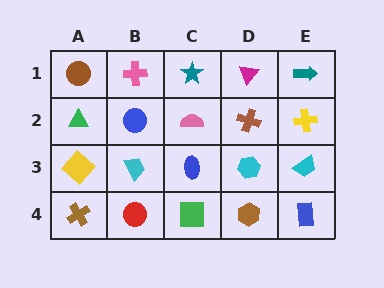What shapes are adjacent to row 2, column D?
A magenta triangle (row 1, column D), a cyan hexagon (row 3, column D), a pink semicircle (row 2, column C), a yellow cross (row 2, column E).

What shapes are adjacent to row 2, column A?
A brown circle (row 1, column A), a yellow diamond (row 3, column A), a blue circle (row 2, column B).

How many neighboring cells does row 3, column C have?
4.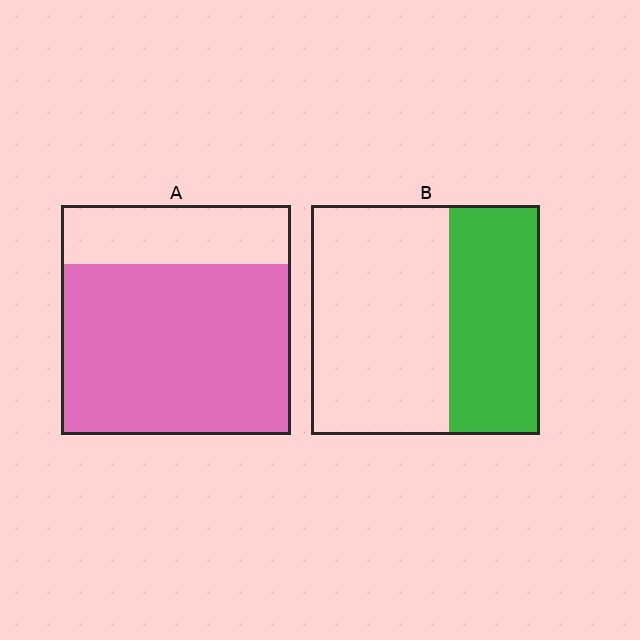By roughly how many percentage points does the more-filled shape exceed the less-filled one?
By roughly 35 percentage points (A over B).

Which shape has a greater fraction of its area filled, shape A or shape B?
Shape A.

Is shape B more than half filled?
No.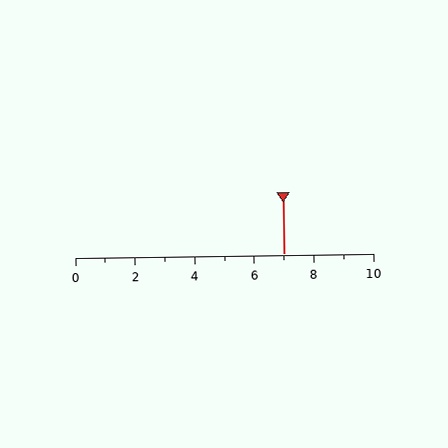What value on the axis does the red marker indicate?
The marker indicates approximately 7.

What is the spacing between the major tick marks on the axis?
The major ticks are spaced 2 apart.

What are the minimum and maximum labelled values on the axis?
The axis runs from 0 to 10.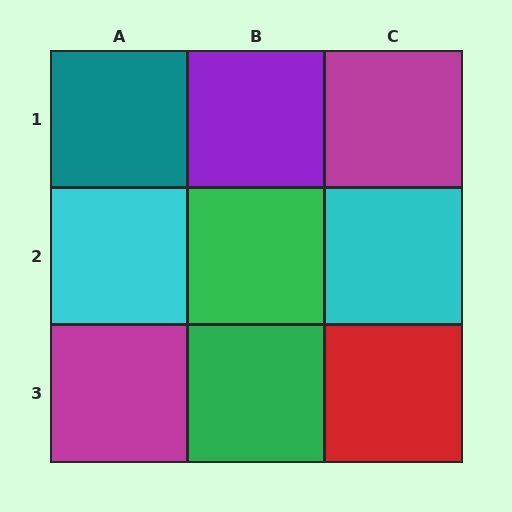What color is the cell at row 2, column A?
Cyan.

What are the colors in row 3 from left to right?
Magenta, green, red.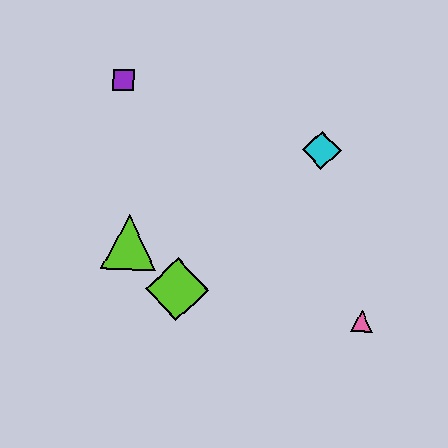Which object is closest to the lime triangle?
The lime diamond is closest to the lime triangle.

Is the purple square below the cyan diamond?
No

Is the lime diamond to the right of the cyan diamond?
No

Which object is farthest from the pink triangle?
The purple square is farthest from the pink triangle.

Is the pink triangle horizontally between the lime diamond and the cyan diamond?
No